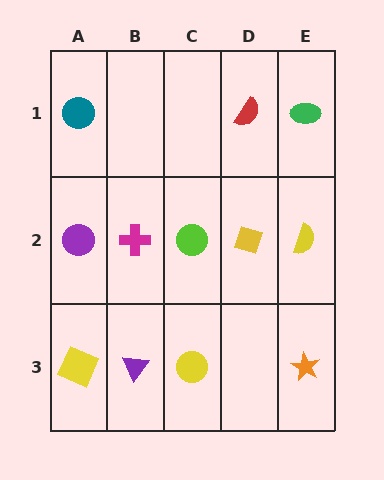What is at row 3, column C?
A yellow circle.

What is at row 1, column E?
A green ellipse.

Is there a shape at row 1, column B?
No, that cell is empty.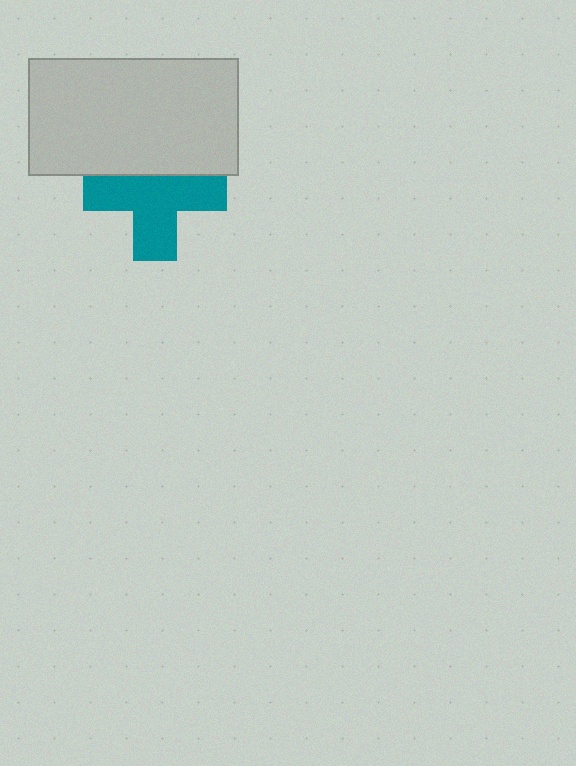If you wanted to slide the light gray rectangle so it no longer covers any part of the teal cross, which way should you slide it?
Slide it up — that is the most direct way to separate the two shapes.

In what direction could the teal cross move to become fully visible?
The teal cross could move down. That would shift it out from behind the light gray rectangle entirely.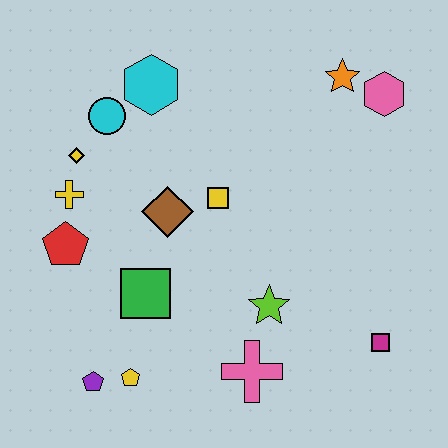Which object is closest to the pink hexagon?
The orange star is closest to the pink hexagon.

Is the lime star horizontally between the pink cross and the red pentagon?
No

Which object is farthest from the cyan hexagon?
The magenta square is farthest from the cyan hexagon.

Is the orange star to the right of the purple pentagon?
Yes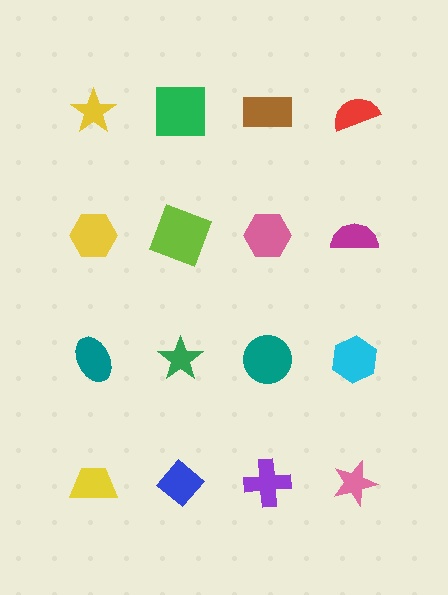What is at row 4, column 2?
A blue diamond.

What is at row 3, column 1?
A teal ellipse.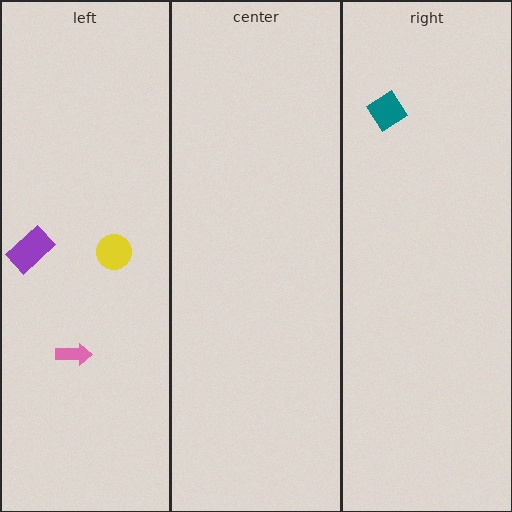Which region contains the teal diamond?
The right region.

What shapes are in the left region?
The pink arrow, the yellow circle, the purple rectangle.